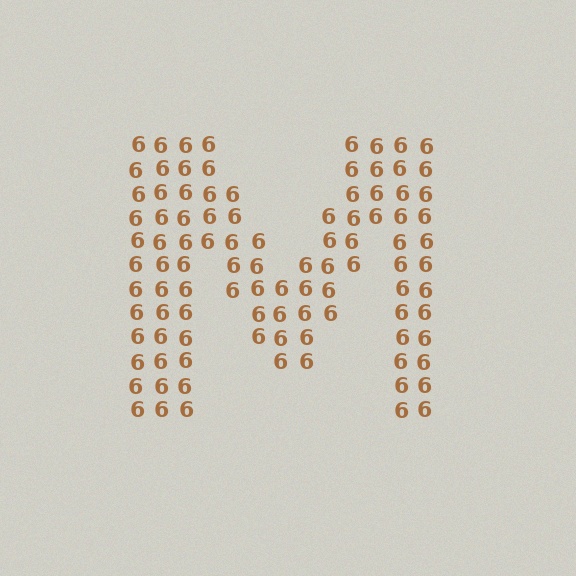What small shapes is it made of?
It is made of small digit 6's.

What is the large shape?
The large shape is the letter M.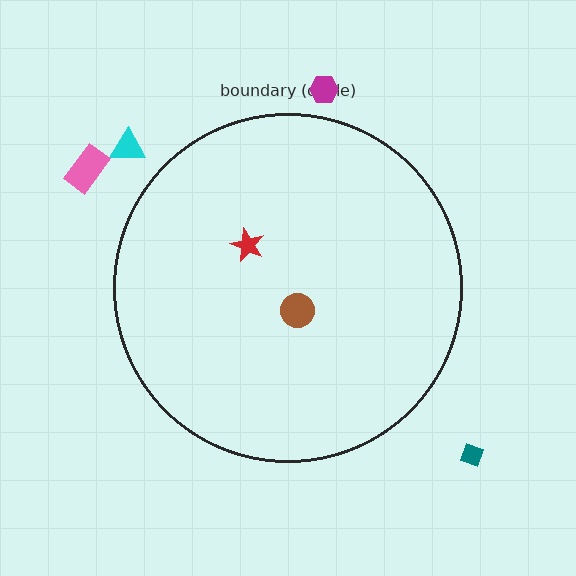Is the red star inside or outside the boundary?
Inside.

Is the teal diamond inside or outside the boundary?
Outside.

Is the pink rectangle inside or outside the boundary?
Outside.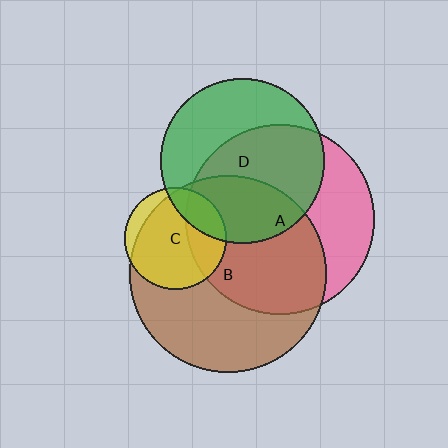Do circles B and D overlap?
Yes.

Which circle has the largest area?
Circle B (brown).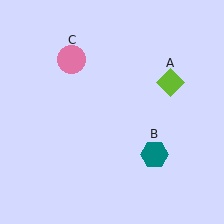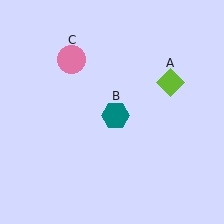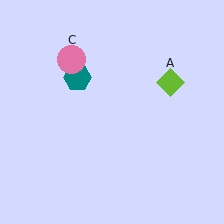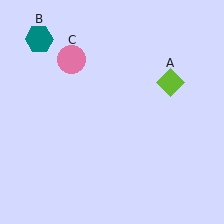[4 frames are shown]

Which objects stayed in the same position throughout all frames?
Lime diamond (object A) and pink circle (object C) remained stationary.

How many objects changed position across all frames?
1 object changed position: teal hexagon (object B).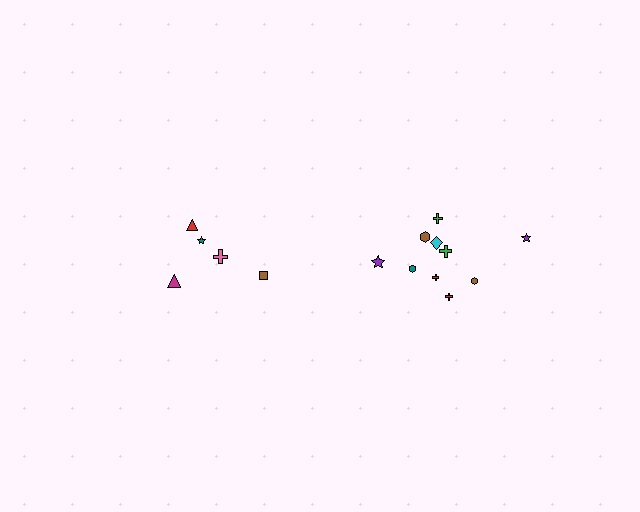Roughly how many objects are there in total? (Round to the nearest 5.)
Roughly 15 objects in total.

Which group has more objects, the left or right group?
The right group.